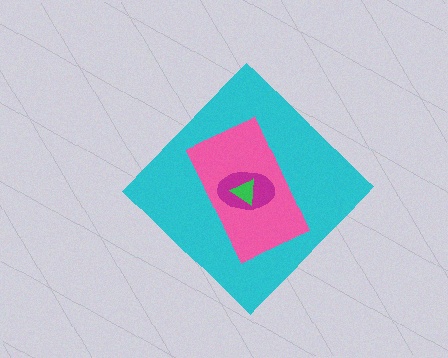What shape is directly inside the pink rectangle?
The magenta ellipse.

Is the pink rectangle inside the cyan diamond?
Yes.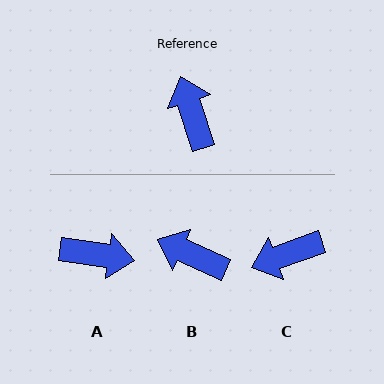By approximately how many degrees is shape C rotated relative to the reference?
Approximately 92 degrees counter-clockwise.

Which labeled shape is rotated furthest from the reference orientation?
A, about 116 degrees away.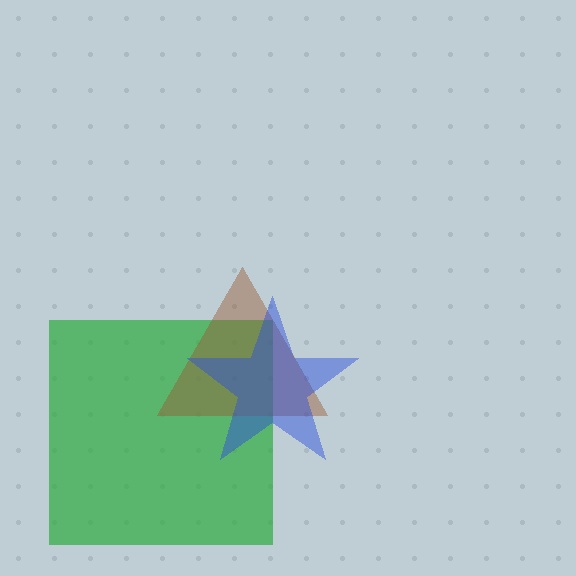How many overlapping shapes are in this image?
There are 3 overlapping shapes in the image.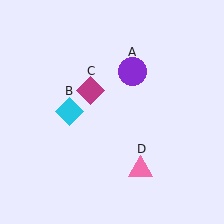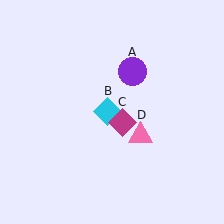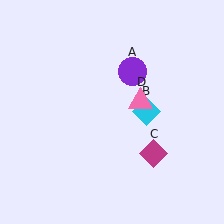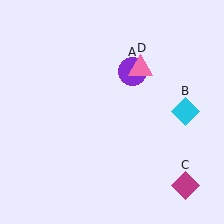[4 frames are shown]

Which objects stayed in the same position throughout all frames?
Purple circle (object A) remained stationary.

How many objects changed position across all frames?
3 objects changed position: cyan diamond (object B), magenta diamond (object C), pink triangle (object D).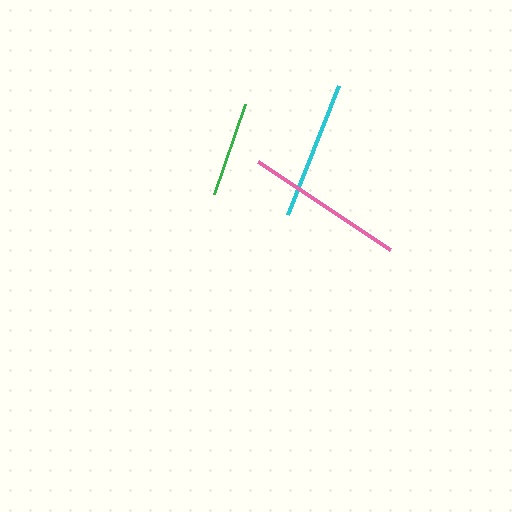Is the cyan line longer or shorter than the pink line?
The pink line is longer than the cyan line.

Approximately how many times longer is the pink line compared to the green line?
The pink line is approximately 1.7 times the length of the green line.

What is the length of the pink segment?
The pink segment is approximately 159 pixels long.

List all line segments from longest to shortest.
From longest to shortest: pink, cyan, green.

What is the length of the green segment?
The green segment is approximately 96 pixels long.